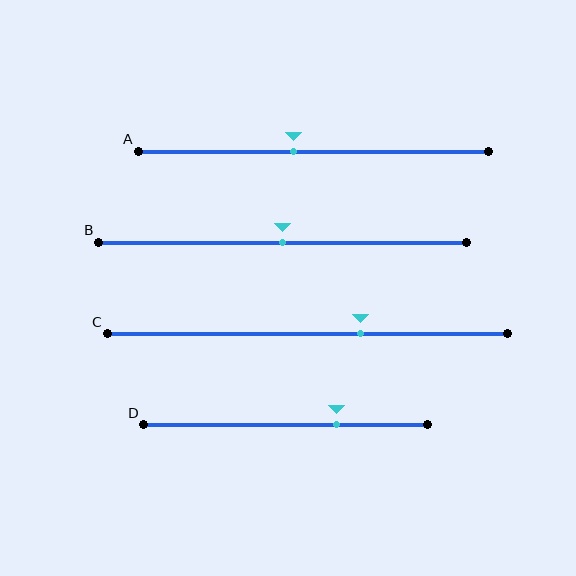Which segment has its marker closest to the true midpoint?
Segment B has its marker closest to the true midpoint.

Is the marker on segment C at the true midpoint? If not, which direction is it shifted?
No, the marker on segment C is shifted to the right by about 13% of the segment length.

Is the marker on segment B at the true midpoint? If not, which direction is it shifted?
Yes, the marker on segment B is at the true midpoint.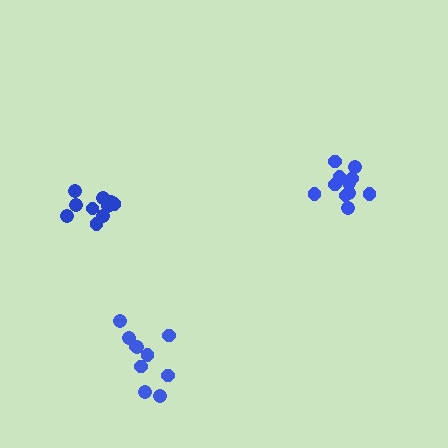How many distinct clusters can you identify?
There are 3 distinct clusters.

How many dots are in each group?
Group 1: 10 dots, Group 2: 11 dots, Group 3: 10 dots (31 total).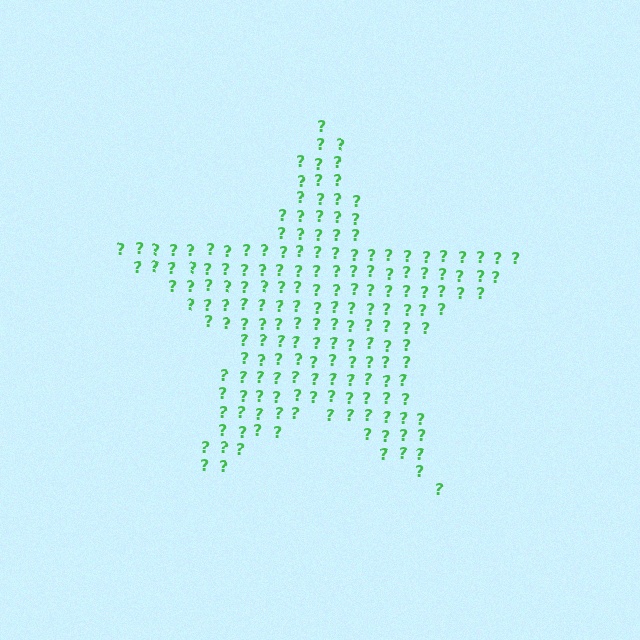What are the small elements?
The small elements are question marks.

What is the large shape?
The large shape is a star.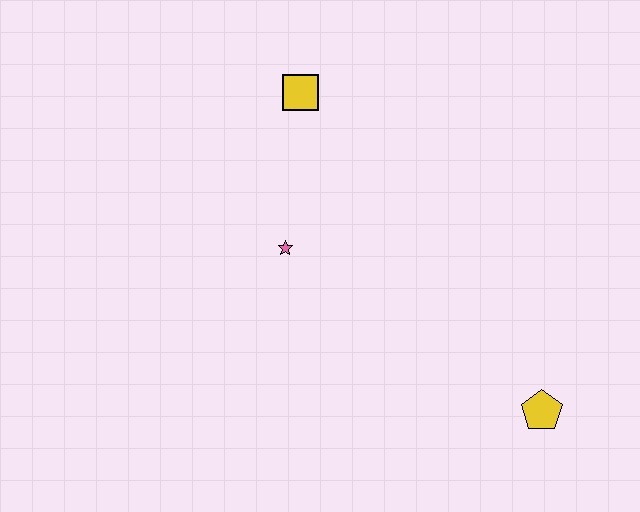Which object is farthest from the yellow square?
The yellow pentagon is farthest from the yellow square.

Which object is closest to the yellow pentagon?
The pink star is closest to the yellow pentagon.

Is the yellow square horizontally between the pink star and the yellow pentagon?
Yes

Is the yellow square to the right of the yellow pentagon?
No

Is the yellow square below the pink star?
No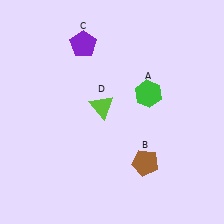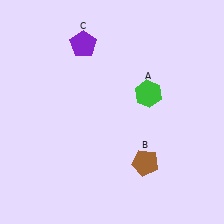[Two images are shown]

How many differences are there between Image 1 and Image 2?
There is 1 difference between the two images.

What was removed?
The lime triangle (D) was removed in Image 2.